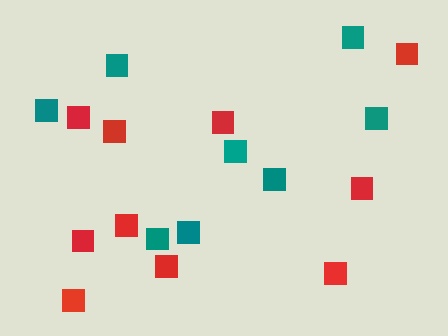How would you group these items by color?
There are 2 groups: one group of red squares (10) and one group of teal squares (8).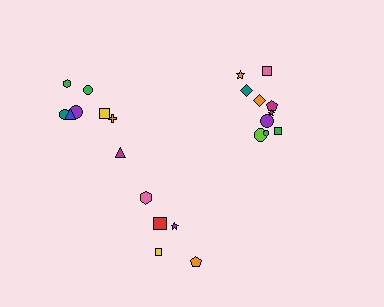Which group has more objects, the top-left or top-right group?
The top-right group.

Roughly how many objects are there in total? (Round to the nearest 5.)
Roughly 25 objects in total.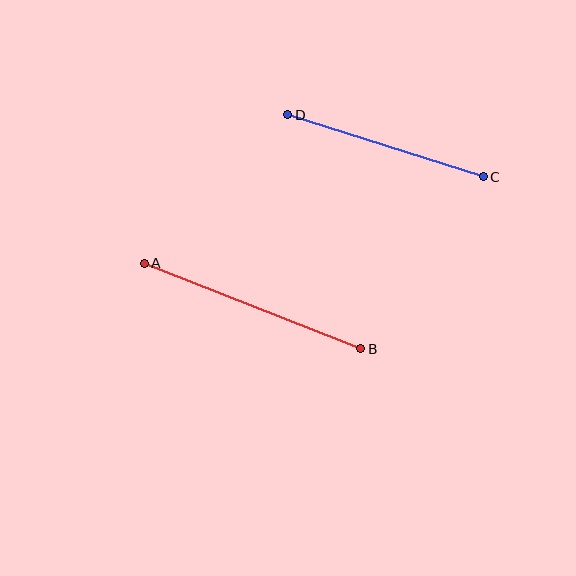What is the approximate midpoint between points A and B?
The midpoint is at approximately (252, 306) pixels.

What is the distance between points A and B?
The distance is approximately 233 pixels.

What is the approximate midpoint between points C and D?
The midpoint is at approximately (386, 146) pixels.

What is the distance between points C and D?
The distance is approximately 205 pixels.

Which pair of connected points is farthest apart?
Points A and B are farthest apart.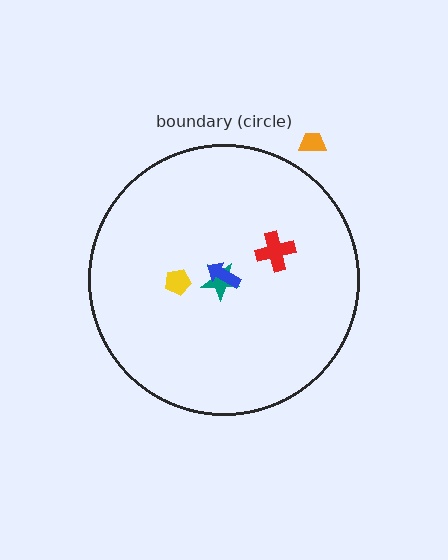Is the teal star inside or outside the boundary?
Inside.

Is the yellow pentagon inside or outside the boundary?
Inside.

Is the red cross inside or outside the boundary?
Inside.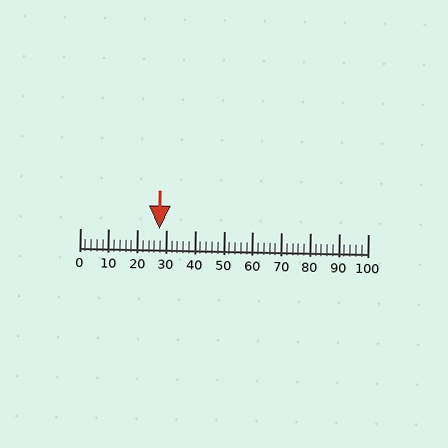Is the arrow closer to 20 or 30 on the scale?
The arrow is closer to 30.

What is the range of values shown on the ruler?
The ruler shows values from 0 to 100.